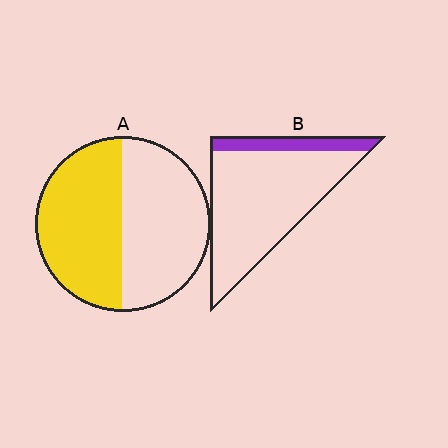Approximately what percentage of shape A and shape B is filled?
A is approximately 50% and B is approximately 15%.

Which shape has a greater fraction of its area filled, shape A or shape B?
Shape A.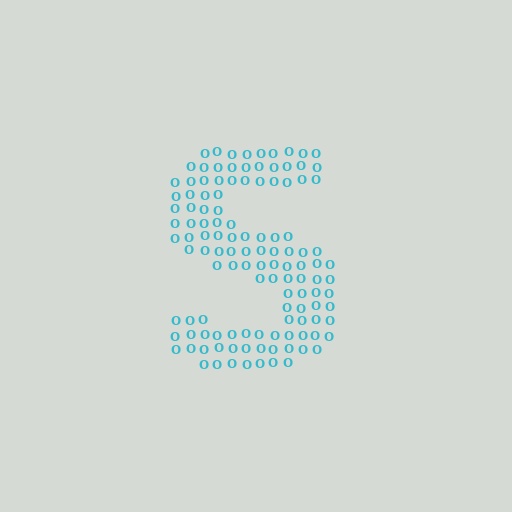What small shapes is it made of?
It is made of small letter O's.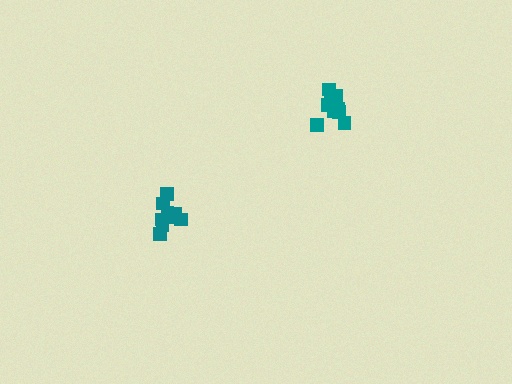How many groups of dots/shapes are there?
There are 2 groups.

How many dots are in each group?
Group 1: 9 dots, Group 2: 9 dots (18 total).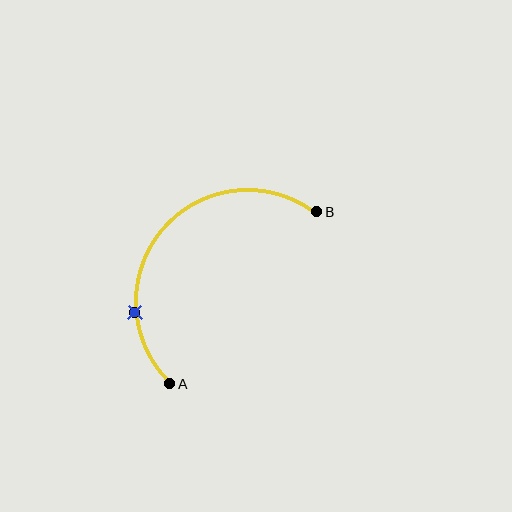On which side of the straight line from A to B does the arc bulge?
The arc bulges above and to the left of the straight line connecting A and B.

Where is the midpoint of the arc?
The arc midpoint is the point on the curve farthest from the straight line joining A and B. It sits above and to the left of that line.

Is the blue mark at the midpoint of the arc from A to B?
No. The blue mark lies on the arc but is closer to endpoint A. The arc midpoint would be at the point on the curve equidistant along the arc from both A and B.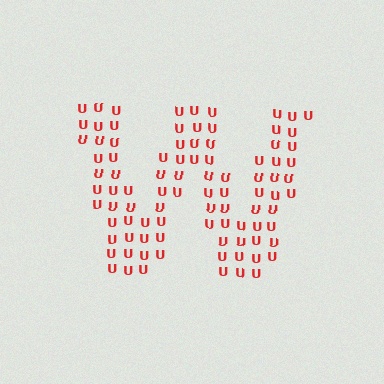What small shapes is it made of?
It is made of small letter U's.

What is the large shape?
The large shape is the letter W.